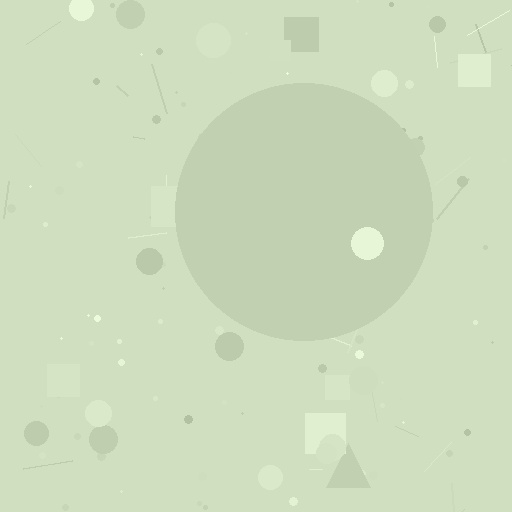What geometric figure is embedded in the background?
A circle is embedded in the background.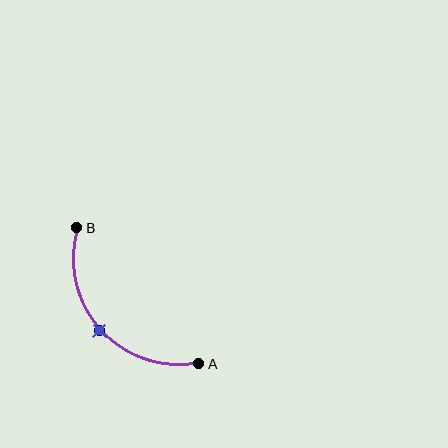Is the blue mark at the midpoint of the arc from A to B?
Yes. The blue mark lies on the arc at equal arc-length from both A and B — it is the arc midpoint.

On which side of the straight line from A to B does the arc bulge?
The arc bulges below and to the left of the straight line connecting A and B.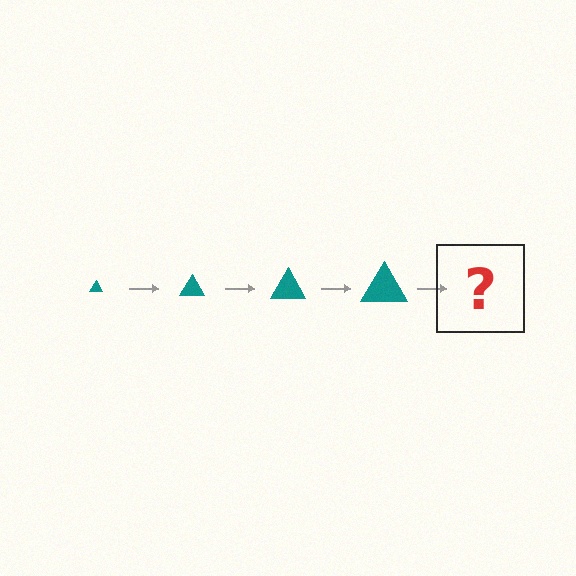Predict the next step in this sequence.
The next step is a teal triangle, larger than the previous one.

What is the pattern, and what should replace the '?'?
The pattern is that the triangle gets progressively larger each step. The '?' should be a teal triangle, larger than the previous one.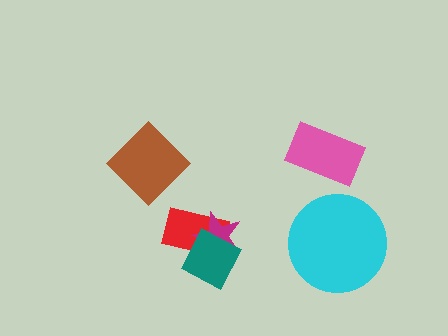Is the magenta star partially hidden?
Yes, it is partially covered by another shape.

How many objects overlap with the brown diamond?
0 objects overlap with the brown diamond.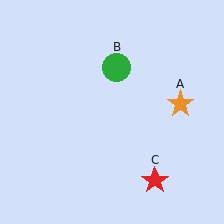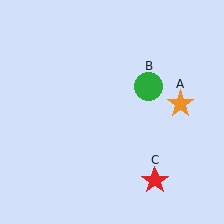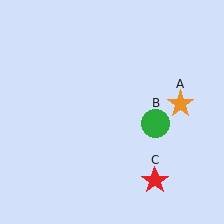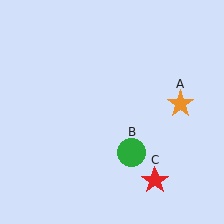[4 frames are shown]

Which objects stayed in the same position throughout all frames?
Orange star (object A) and red star (object C) remained stationary.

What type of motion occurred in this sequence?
The green circle (object B) rotated clockwise around the center of the scene.